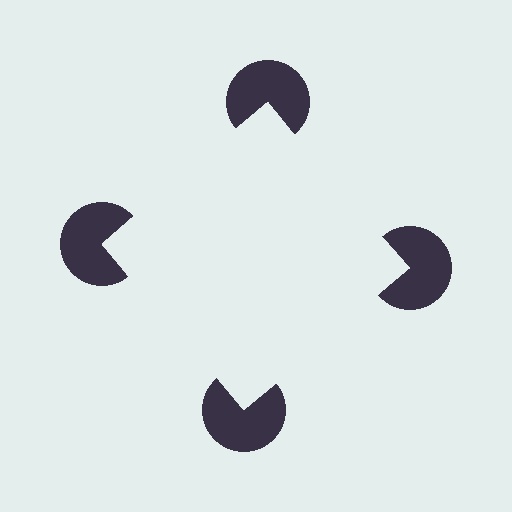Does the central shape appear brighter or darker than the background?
It typically appears slightly brighter than the background, even though no actual brightness change is drawn.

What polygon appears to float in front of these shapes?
An illusory square — its edges are inferred from the aligned wedge cuts in the pac-man discs, not physically drawn.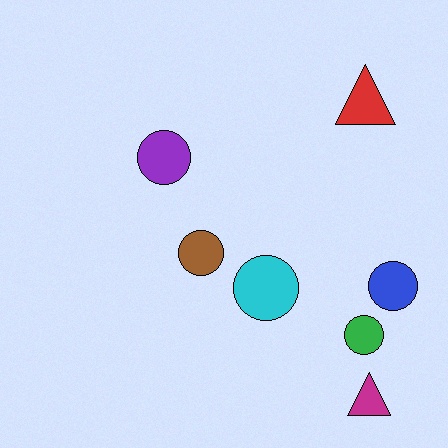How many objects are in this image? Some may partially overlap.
There are 7 objects.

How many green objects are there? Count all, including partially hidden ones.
There is 1 green object.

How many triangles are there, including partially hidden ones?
There are 2 triangles.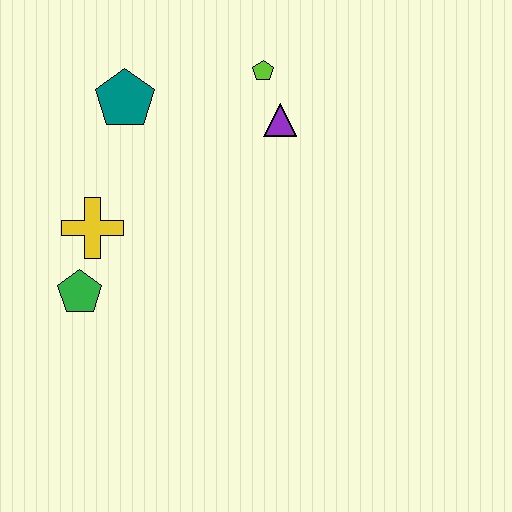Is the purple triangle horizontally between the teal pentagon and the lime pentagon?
No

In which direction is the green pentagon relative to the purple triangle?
The green pentagon is to the left of the purple triangle.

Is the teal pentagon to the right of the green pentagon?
Yes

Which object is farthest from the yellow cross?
The lime pentagon is farthest from the yellow cross.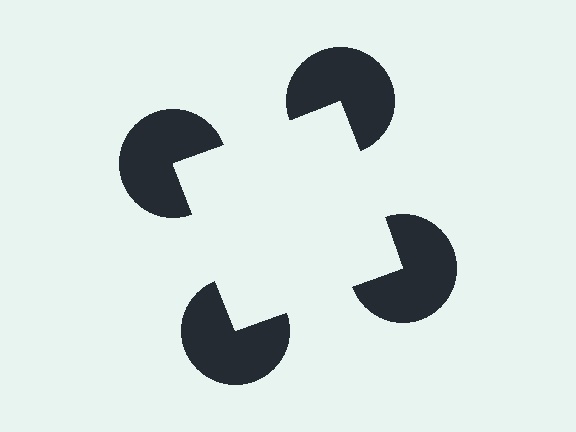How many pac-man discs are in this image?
There are 4 — one at each vertex of the illusory square.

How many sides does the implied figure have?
4 sides.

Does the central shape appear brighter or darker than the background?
It typically appears slightly brighter than the background, even though no actual brightness change is drawn.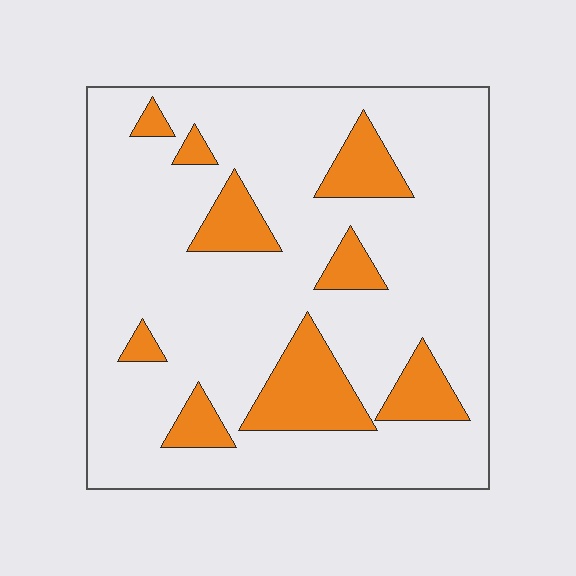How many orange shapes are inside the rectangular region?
9.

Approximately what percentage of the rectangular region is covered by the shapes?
Approximately 20%.